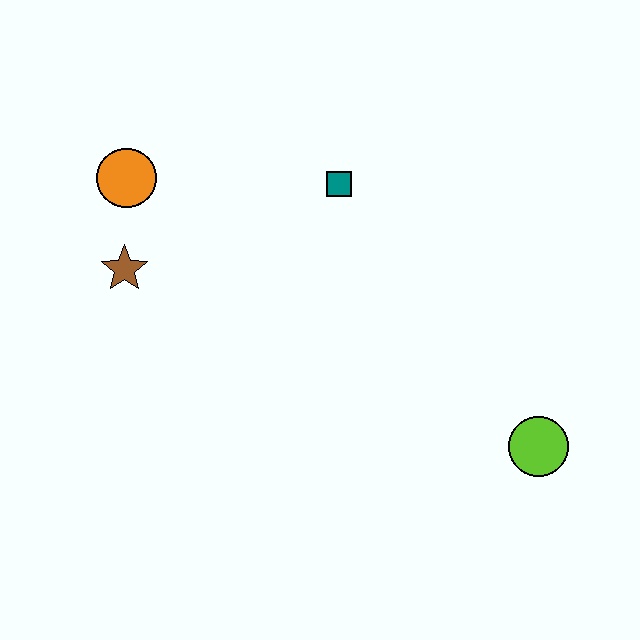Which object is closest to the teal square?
The orange circle is closest to the teal square.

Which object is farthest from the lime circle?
The orange circle is farthest from the lime circle.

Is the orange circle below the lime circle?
No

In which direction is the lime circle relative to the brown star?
The lime circle is to the right of the brown star.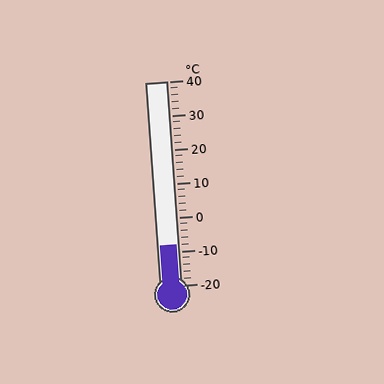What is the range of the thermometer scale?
The thermometer scale ranges from -20°C to 40°C.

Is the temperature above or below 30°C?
The temperature is below 30°C.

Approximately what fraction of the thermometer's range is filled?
The thermometer is filled to approximately 20% of its range.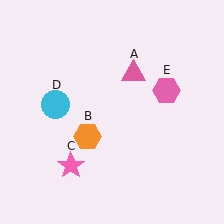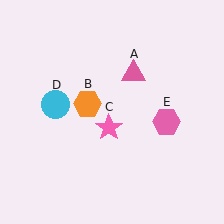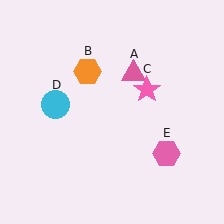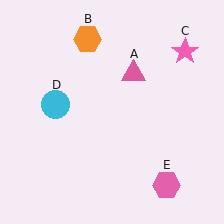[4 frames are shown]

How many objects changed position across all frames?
3 objects changed position: orange hexagon (object B), pink star (object C), pink hexagon (object E).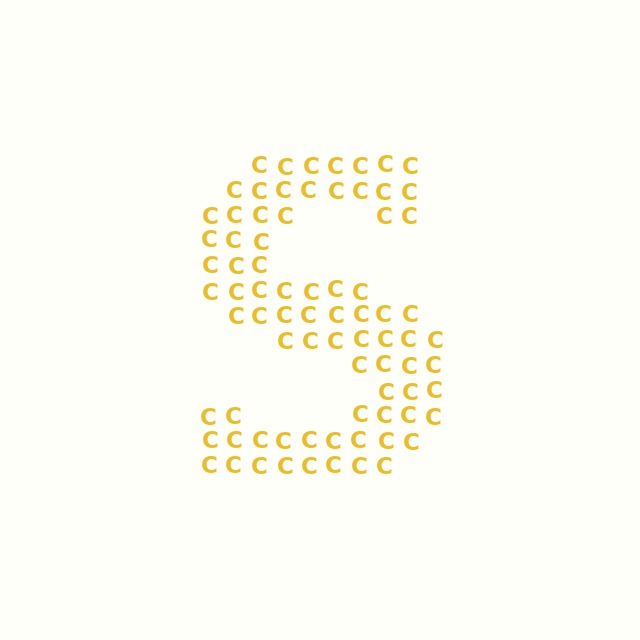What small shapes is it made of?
It is made of small letter C's.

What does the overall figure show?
The overall figure shows the letter S.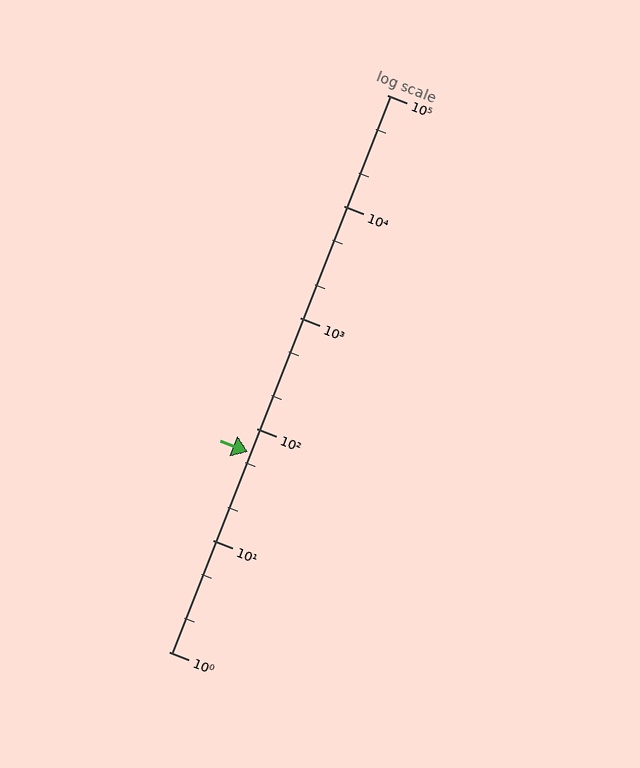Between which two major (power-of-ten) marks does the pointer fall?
The pointer is between 10 and 100.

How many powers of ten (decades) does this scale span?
The scale spans 5 decades, from 1 to 100000.